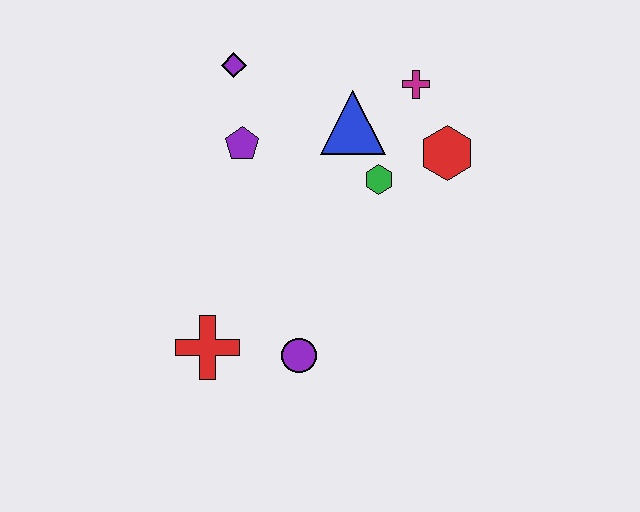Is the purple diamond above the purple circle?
Yes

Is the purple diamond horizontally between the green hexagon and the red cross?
Yes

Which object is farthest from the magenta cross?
The red cross is farthest from the magenta cross.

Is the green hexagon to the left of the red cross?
No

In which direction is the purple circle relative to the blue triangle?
The purple circle is below the blue triangle.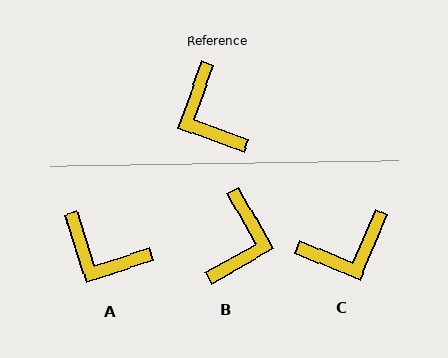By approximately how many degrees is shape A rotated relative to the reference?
Approximately 38 degrees counter-clockwise.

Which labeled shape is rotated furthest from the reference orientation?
B, about 139 degrees away.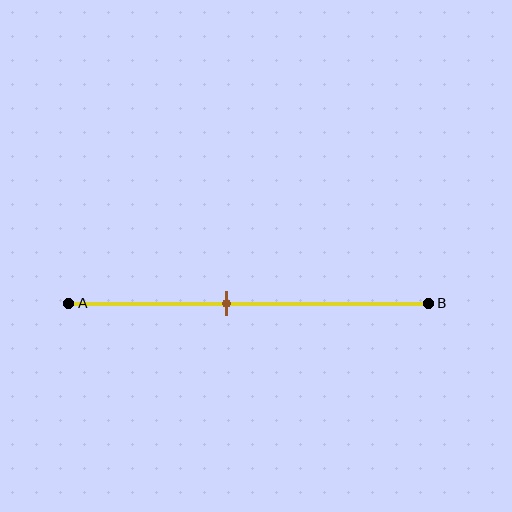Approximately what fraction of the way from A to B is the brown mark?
The brown mark is approximately 45% of the way from A to B.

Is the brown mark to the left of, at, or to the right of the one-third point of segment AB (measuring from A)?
The brown mark is to the right of the one-third point of segment AB.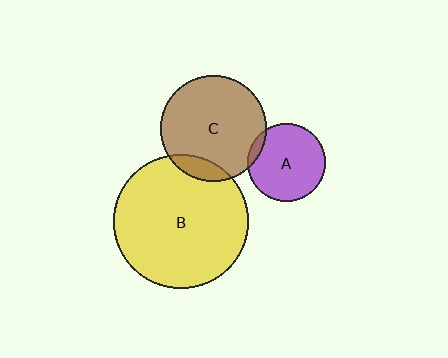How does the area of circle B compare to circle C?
Approximately 1.6 times.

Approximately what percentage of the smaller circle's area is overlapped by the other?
Approximately 5%.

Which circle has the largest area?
Circle B (yellow).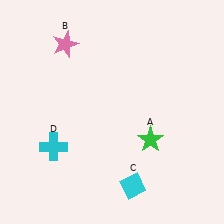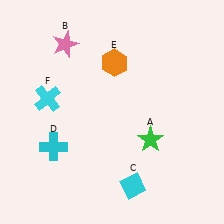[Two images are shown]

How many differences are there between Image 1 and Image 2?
There are 2 differences between the two images.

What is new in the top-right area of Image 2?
An orange hexagon (E) was added in the top-right area of Image 2.